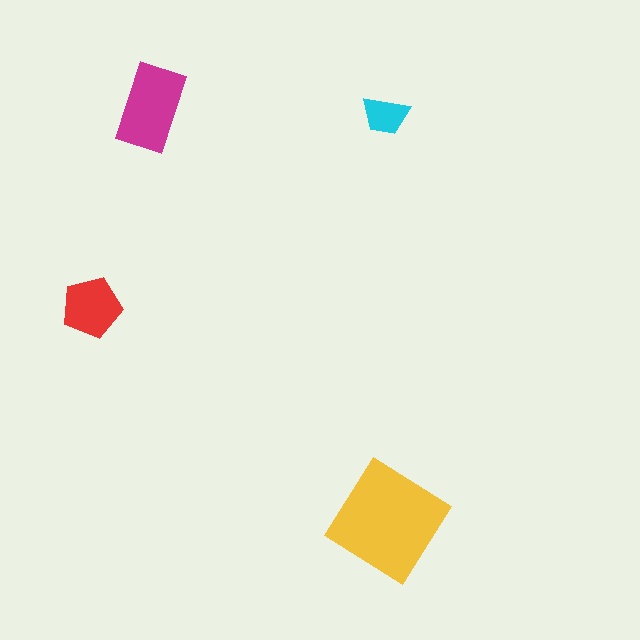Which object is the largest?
The yellow diamond.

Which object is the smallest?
The cyan trapezoid.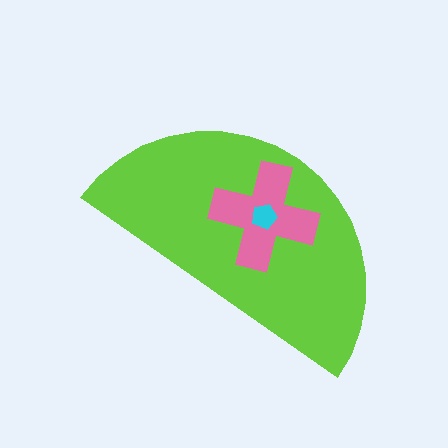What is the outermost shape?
The lime semicircle.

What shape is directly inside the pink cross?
The cyan pentagon.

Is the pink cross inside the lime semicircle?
Yes.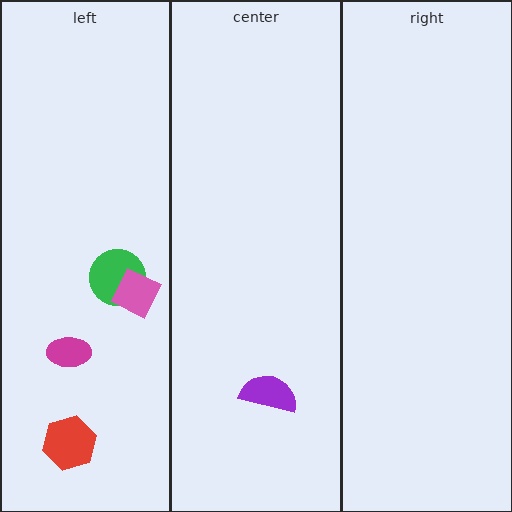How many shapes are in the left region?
4.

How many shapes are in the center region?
1.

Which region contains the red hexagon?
The left region.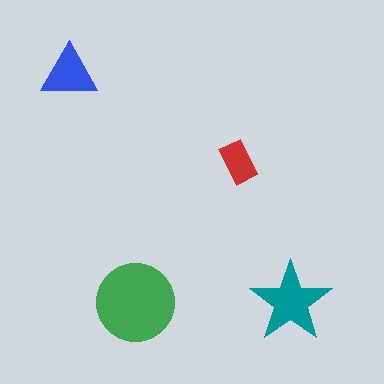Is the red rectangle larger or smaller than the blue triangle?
Smaller.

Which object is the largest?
The green circle.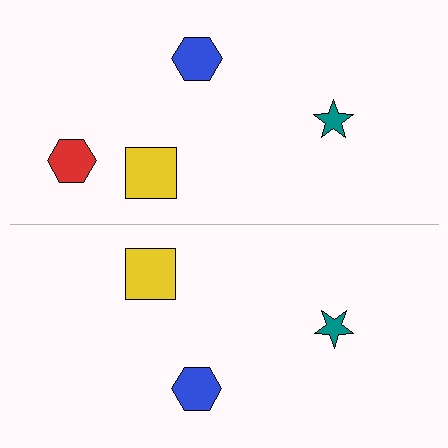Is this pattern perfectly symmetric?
No, the pattern is not perfectly symmetric. A red hexagon is missing from the bottom side.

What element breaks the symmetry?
A red hexagon is missing from the bottom side.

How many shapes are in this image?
There are 7 shapes in this image.